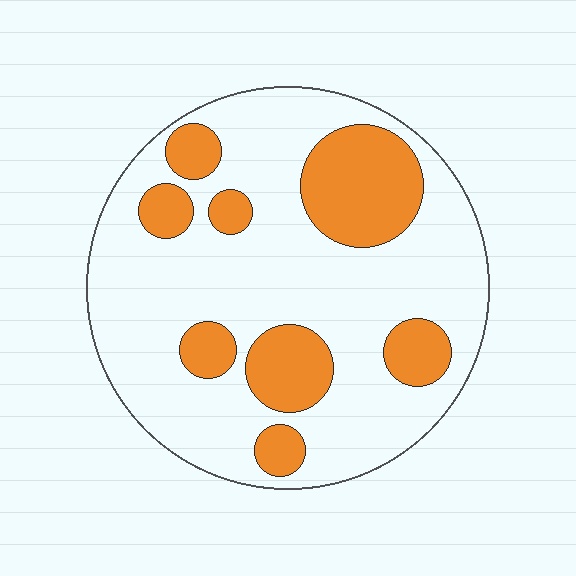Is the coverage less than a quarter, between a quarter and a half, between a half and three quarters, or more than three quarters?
Between a quarter and a half.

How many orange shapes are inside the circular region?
8.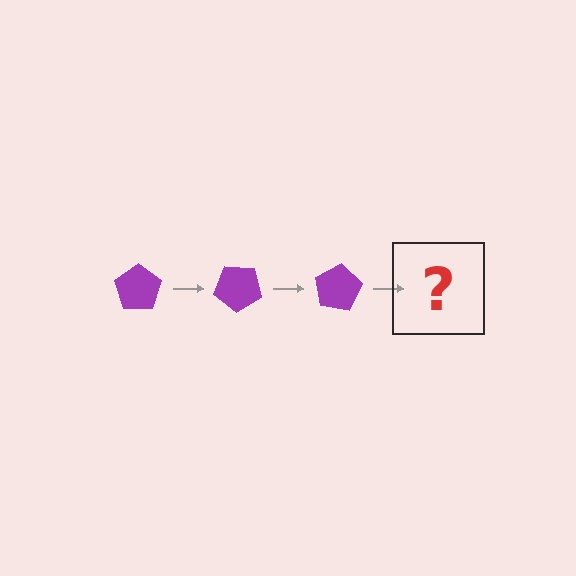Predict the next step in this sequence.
The next step is a purple pentagon rotated 120 degrees.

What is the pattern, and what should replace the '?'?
The pattern is that the pentagon rotates 40 degrees each step. The '?' should be a purple pentagon rotated 120 degrees.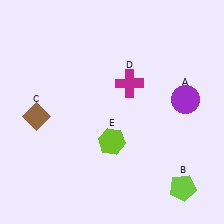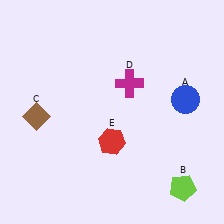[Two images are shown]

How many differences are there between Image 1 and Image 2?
There are 2 differences between the two images.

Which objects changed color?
A changed from purple to blue. E changed from lime to red.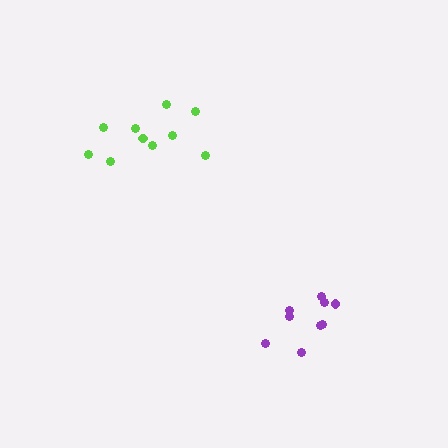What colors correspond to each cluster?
The clusters are colored: purple, lime.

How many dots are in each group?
Group 1: 9 dots, Group 2: 10 dots (19 total).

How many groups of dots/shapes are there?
There are 2 groups.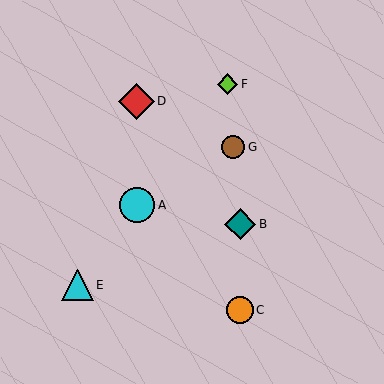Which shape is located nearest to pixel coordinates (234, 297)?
The orange circle (labeled C) at (240, 310) is nearest to that location.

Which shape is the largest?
The red diamond (labeled D) is the largest.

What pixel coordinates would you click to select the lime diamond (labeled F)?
Click at (227, 84) to select the lime diamond F.